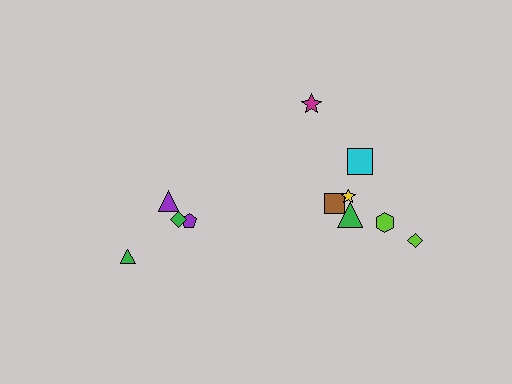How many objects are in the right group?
There are 7 objects.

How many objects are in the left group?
There are 4 objects.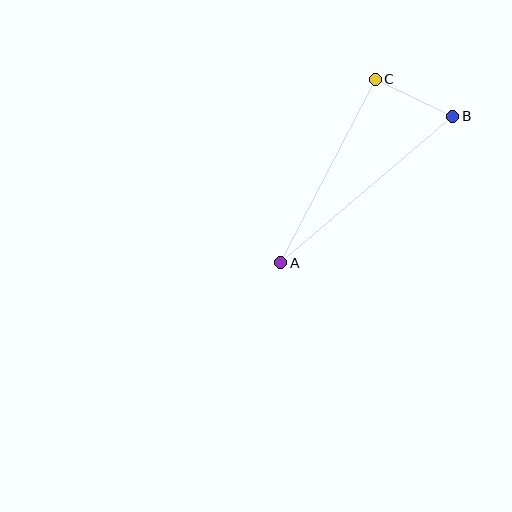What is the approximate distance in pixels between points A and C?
The distance between A and C is approximately 207 pixels.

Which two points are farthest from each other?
Points A and B are farthest from each other.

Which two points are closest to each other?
Points B and C are closest to each other.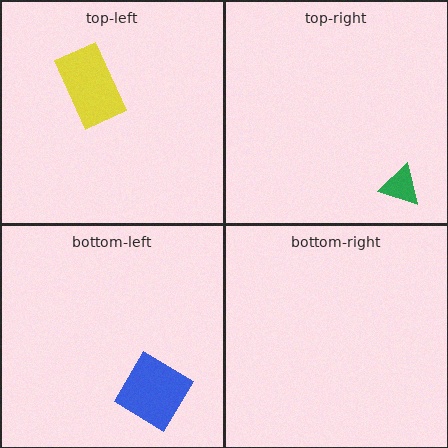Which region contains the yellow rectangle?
The top-left region.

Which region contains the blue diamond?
The bottom-left region.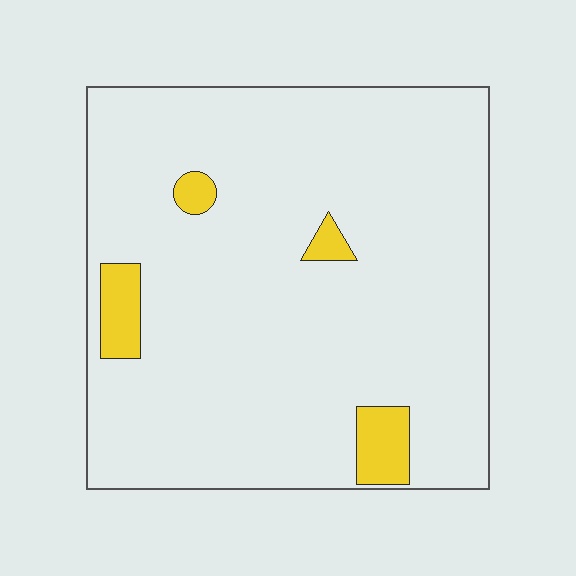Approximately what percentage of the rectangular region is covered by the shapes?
Approximately 5%.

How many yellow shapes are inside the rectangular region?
4.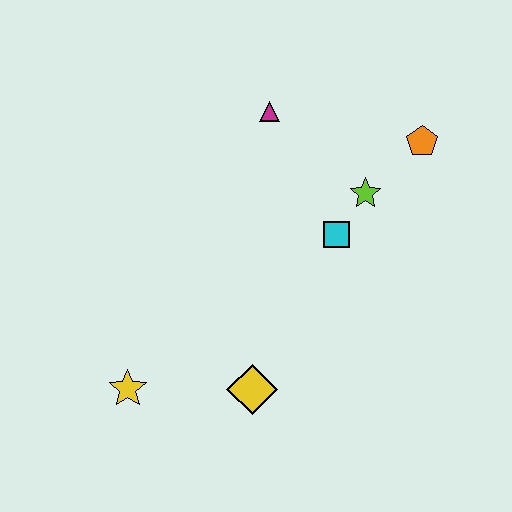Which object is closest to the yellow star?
The yellow diamond is closest to the yellow star.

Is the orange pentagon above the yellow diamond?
Yes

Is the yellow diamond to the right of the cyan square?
No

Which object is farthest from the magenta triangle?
The yellow star is farthest from the magenta triangle.